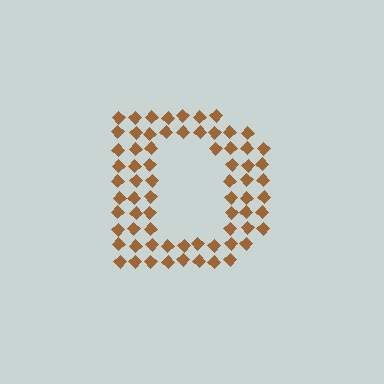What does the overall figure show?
The overall figure shows the letter D.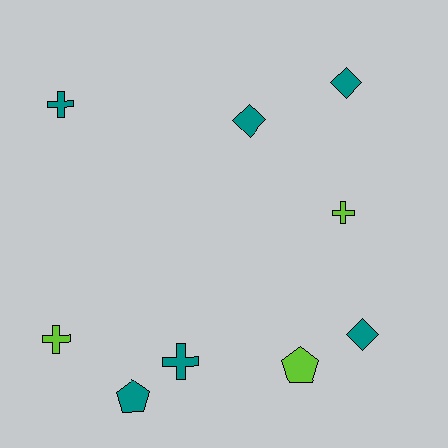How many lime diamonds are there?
There are no lime diamonds.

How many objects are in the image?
There are 9 objects.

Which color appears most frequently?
Teal, with 6 objects.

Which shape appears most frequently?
Cross, with 4 objects.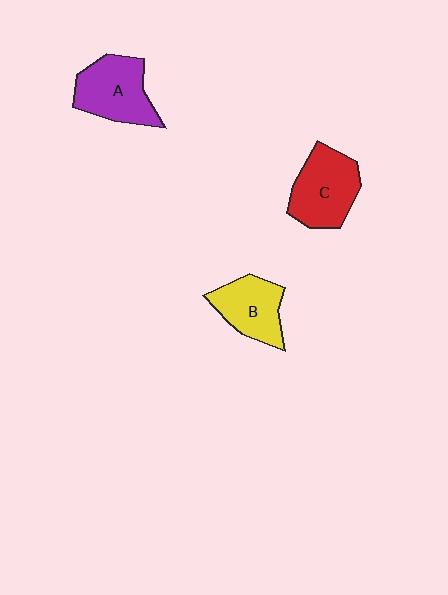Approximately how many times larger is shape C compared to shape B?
Approximately 1.2 times.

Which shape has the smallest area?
Shape B (yellow).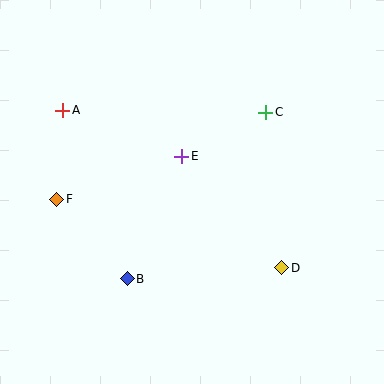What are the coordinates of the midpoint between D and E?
The midpoint between D and E is at (232, 212).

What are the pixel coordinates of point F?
Point F is at (57, 199).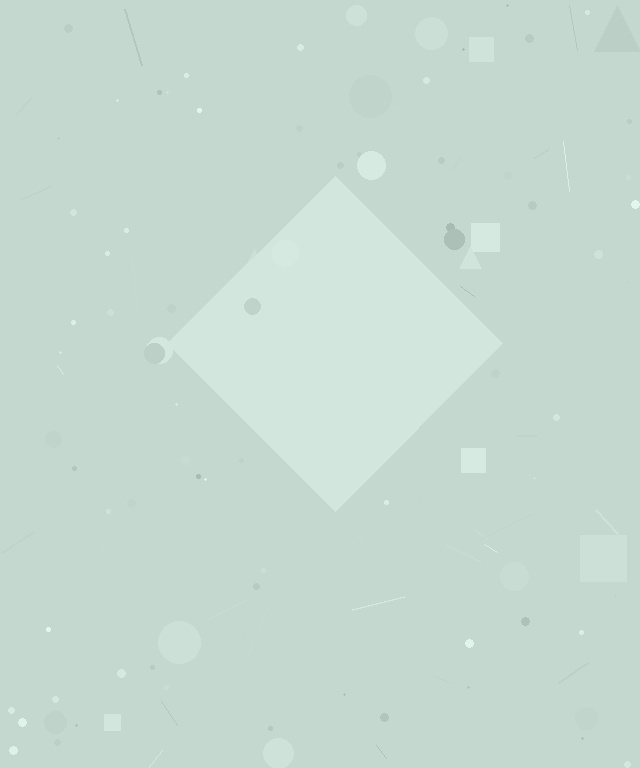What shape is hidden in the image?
A diamond is hidden in the image.